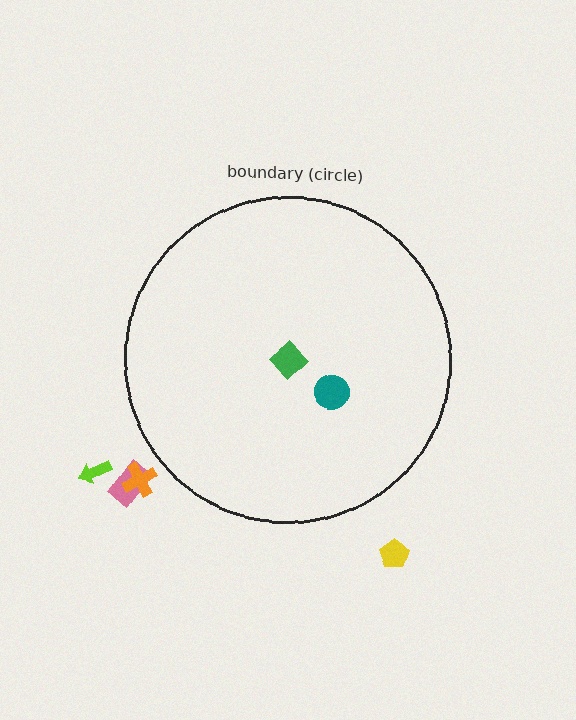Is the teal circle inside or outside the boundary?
Inside.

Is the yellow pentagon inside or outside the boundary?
Outside.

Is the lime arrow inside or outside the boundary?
Outside.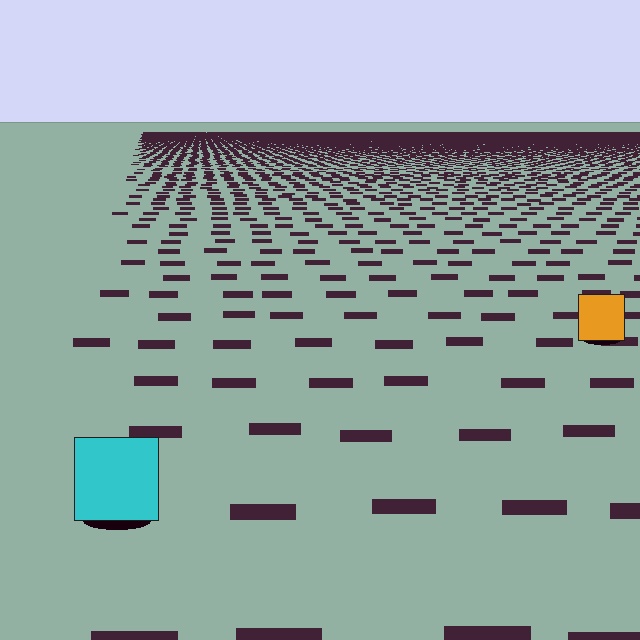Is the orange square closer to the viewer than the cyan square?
No. The cyan square is closer — you can tell from the texture gradient: the ground texture is coarser near it.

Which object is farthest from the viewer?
The orange square is farthest from the viewer. It appears smaller and the ground texture around it is denser.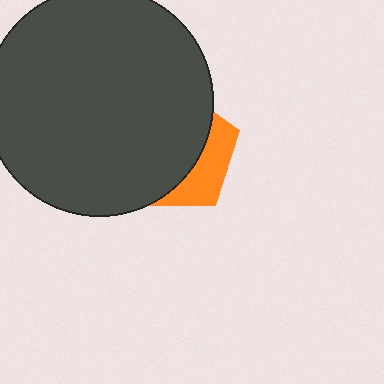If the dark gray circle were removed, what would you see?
You would see the complete orange pentagon.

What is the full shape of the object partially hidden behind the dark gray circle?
The partially hidden object is an orange pentagon.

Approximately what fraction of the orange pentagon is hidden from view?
Roughly 70% of the orange pentagon is hidden behind the dark gray circle.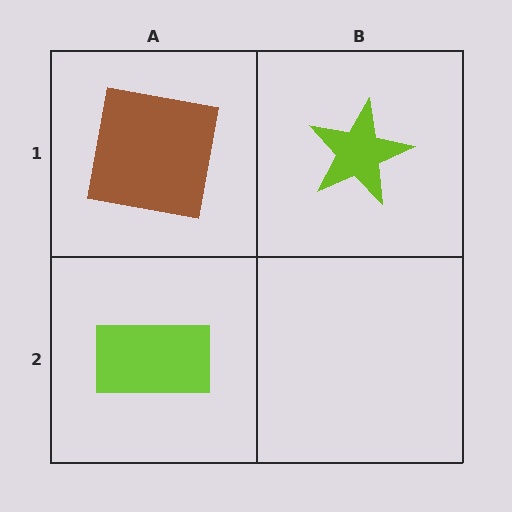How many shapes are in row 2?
1 shape.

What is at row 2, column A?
A lime rectangle.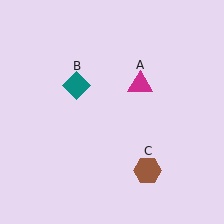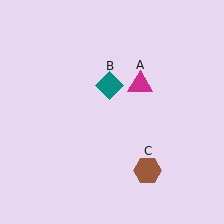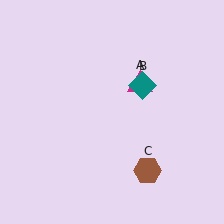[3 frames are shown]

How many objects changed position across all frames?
1 object changed position: teal diamond (object B).